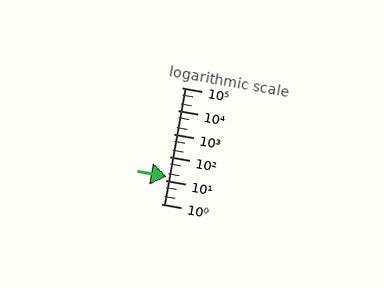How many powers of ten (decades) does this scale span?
The scale spans 5 decades, from 1 to 100000.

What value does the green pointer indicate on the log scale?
The pointer indicates approximately 15.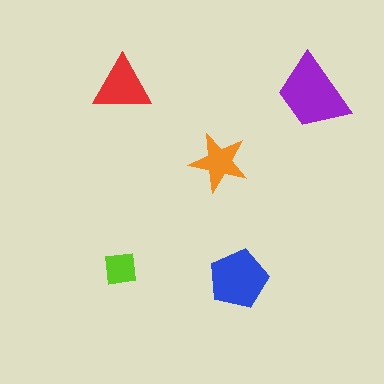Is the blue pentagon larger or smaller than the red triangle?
Larger.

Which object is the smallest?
The lime square.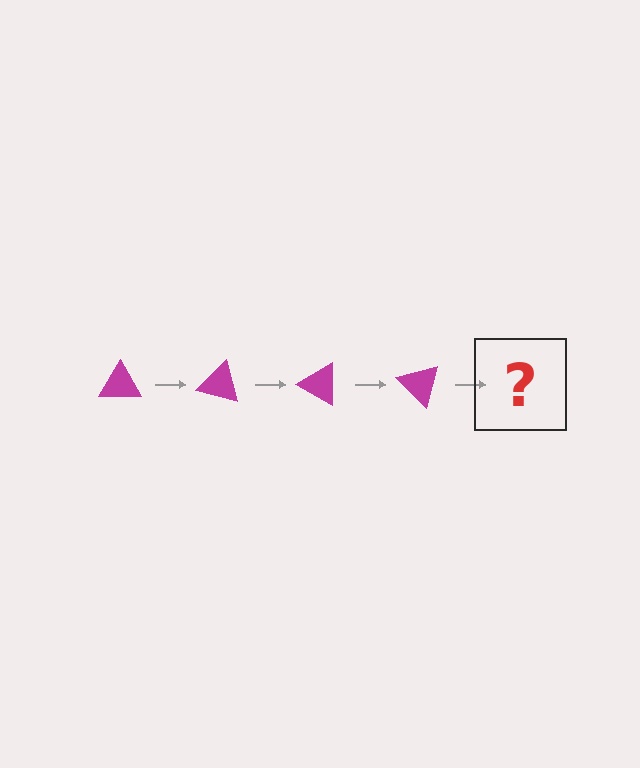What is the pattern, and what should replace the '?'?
The pattern is that the triangle rotates 15 degrees each step. The '?' should be a magenta triangle rotated 60 degrees.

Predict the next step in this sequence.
The next step is a magenta triangle rotated 60 degrees.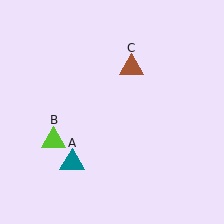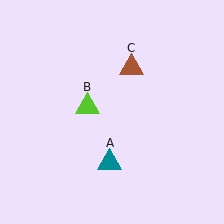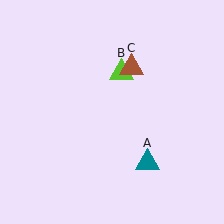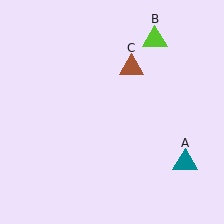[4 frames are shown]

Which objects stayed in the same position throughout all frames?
Brown triangle (object C) remained stationary.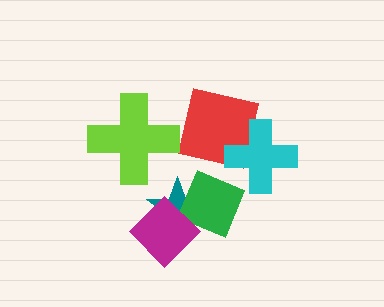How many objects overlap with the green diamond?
2 objects overlap with the green diamond.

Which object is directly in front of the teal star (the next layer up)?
The green diamond is directly in front of the teal star.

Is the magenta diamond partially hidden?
No, no other shape covers it.